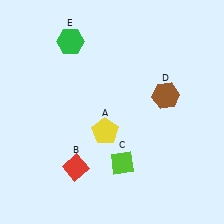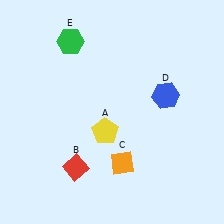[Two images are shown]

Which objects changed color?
C changed from lime to orange. D changed from brown to blue.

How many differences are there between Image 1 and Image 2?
There are 2 differences between the two images.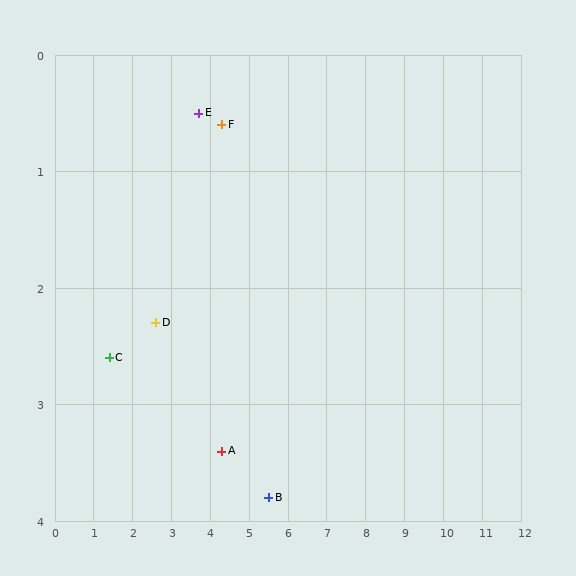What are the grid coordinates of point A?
Point A is at approximately (4.3, 3.4).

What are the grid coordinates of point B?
Point B is at approximately (5.5, 3.8).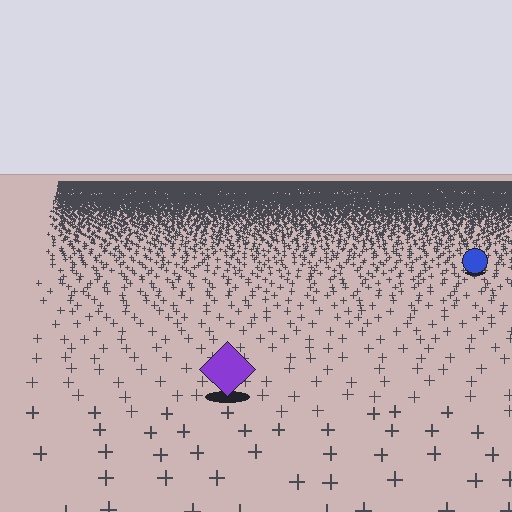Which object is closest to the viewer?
The purple diamond is closest. The texture marks near it are larger and more spread out.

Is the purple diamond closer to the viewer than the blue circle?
Yes. The purple diamond is closer — you can tell from the texture gradient: the ground texture is coarser near it.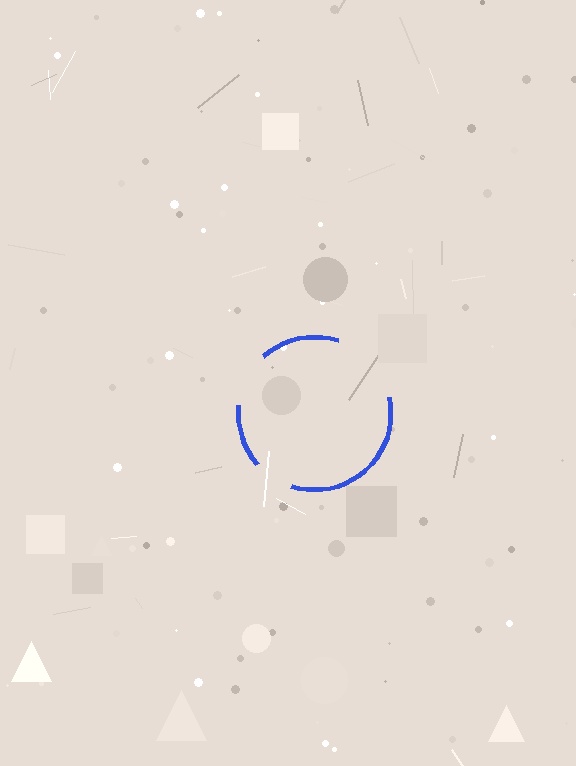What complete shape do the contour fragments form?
The contour fragments form a circle.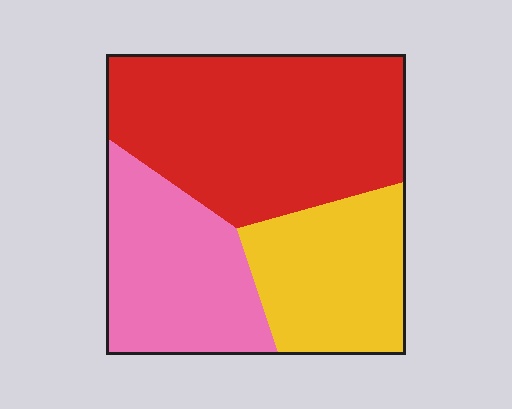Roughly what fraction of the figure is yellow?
Yellow covers 25% of the figure.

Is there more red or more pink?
Red.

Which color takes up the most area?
Red, at roughly 45%.